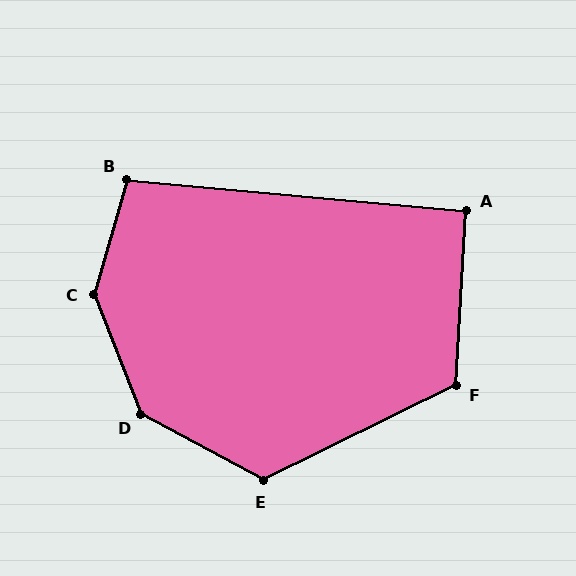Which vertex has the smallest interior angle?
A, at approximately 92 degrees.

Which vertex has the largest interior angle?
C, at approximately 143 degrees.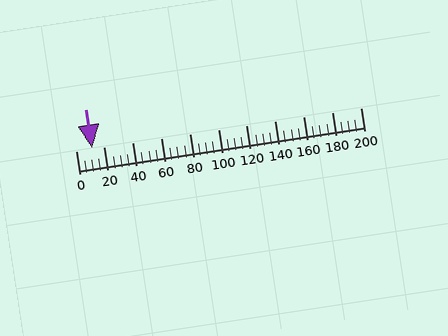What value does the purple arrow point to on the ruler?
The purple arrow points to approximately 12.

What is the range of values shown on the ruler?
The ruler shows values from 0 to 200.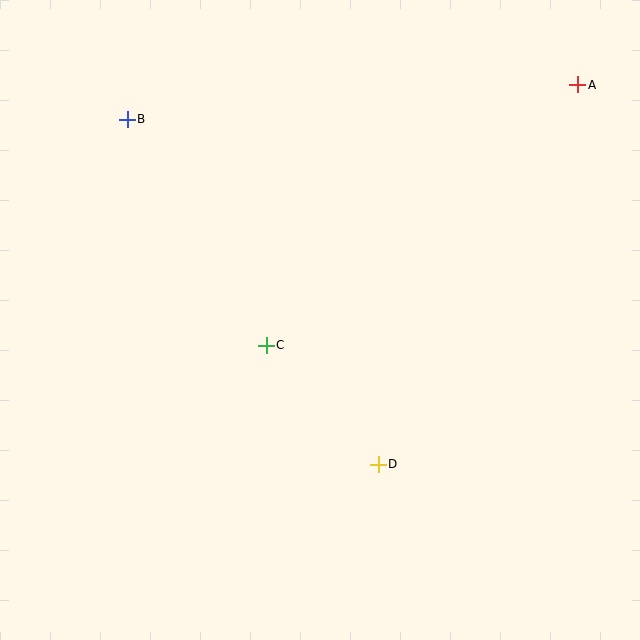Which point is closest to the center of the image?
Point C at (266, 345) is closest to the center.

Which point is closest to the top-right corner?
Point A is closest to the top-right corner.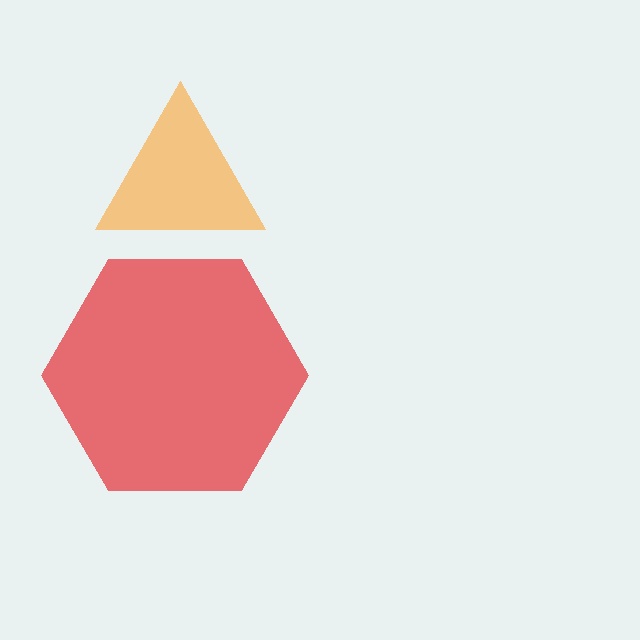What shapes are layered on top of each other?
The layered shapes are: an orange triangle, a red hexagon.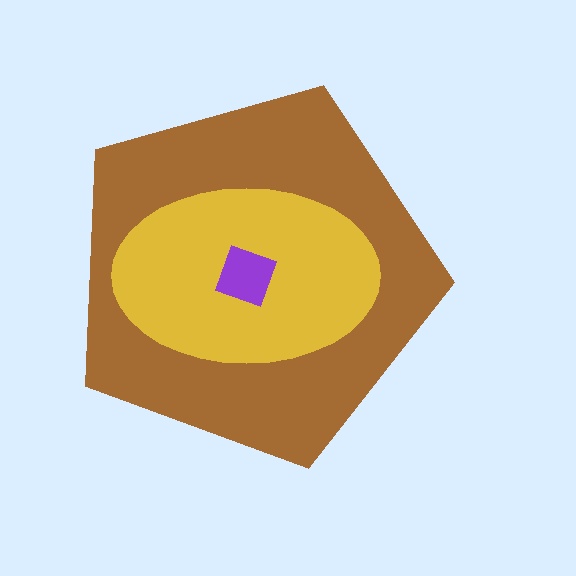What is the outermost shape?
The brown pentagon.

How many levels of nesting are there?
3.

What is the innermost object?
The purple diamond.